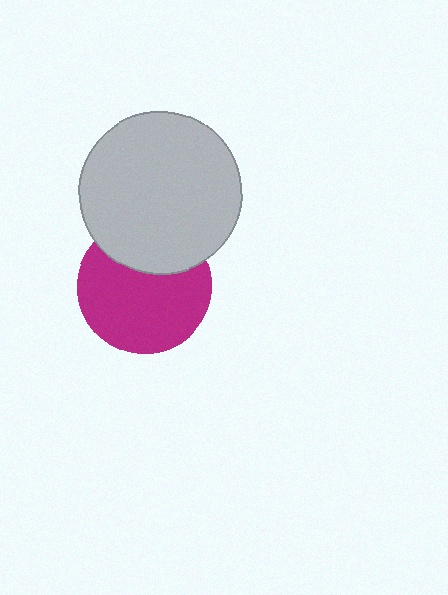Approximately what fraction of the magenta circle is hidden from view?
Roughly 30% of the magenta circle is hidden behind the light gray circle.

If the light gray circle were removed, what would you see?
You would see the complete magenta circle.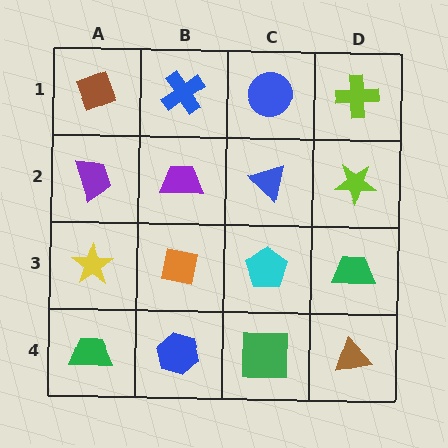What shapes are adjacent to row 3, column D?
A lime star (row 2, column D), a brown triangle (row 4, column D), a cyan pentagon (row 3, column C).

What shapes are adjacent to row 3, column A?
A purple trapezoid (row 2, column A), a green trapezoid (row 4, column A), an orange square (row 3, column B).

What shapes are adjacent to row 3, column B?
A purple trapezoid (row 2, column B), a blue hexagon (row 4, column B), a yellow star (row 3, column A), a cyan pentagon (row 3, column C).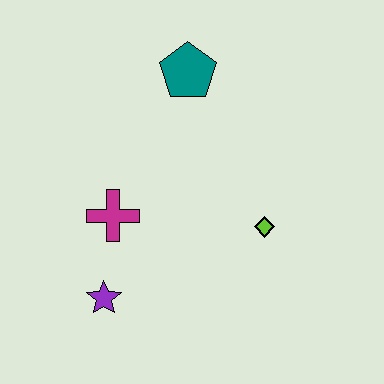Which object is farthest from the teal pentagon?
The purple star is farthest from the teal pentagon.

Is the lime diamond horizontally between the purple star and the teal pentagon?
No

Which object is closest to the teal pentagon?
The magenta cross is closest to the teal pentagon.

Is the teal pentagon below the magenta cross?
No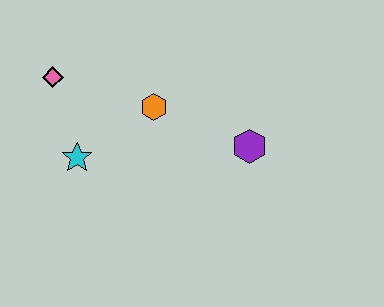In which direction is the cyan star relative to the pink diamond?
The cyan star is below the pink diamond.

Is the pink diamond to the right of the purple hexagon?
No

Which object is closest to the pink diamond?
The cyan star is closest to the pink diamond.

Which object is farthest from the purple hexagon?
The pink diamond is farthest from the purple hexagon.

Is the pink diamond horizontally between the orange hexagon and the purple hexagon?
No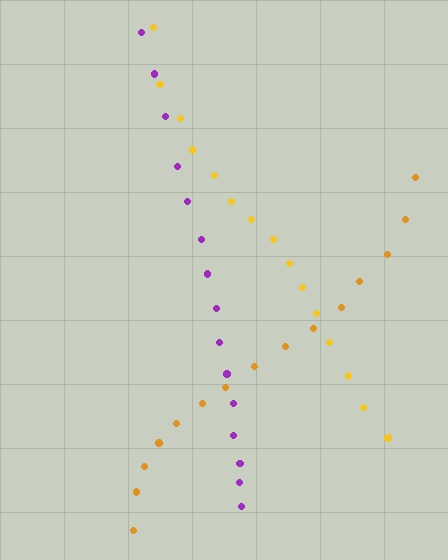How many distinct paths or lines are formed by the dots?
There are 3 distinct paths.